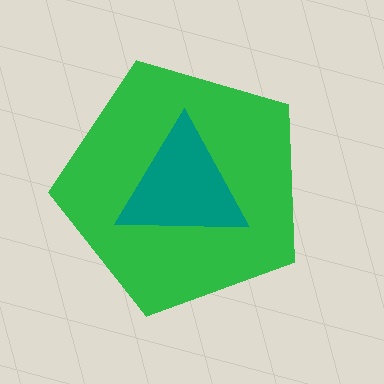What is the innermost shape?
The teal triangle.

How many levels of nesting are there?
2.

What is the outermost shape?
The green pentagon.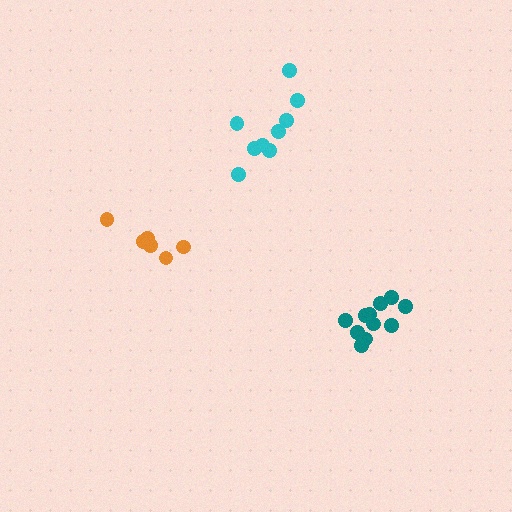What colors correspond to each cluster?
The clusters are colored: teal, cyan, orange.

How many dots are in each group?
Group 1: 11 dots, Group 2: 9 dots, Group 3: 6 dots (26 total).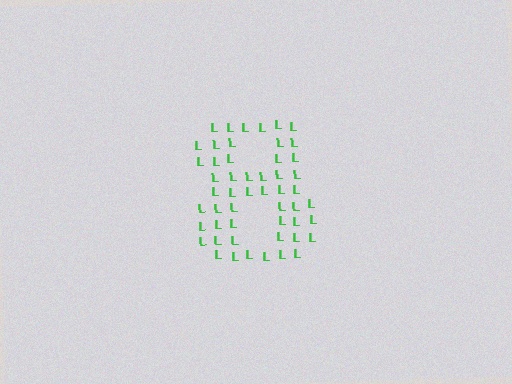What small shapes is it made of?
It is made of small letter L's.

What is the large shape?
The large shape is the digit 8.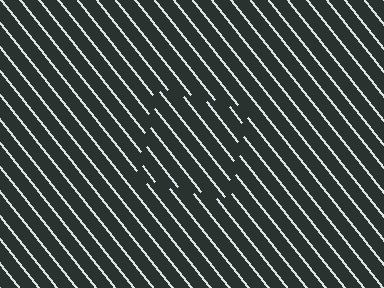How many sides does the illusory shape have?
4 sides — the line-ends trace a square.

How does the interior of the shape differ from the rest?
The interior of the shape contains the same grating, shifted by half a period — the contour is defined by the phase discontinuity where line-ends from the inner and outer gratings abut.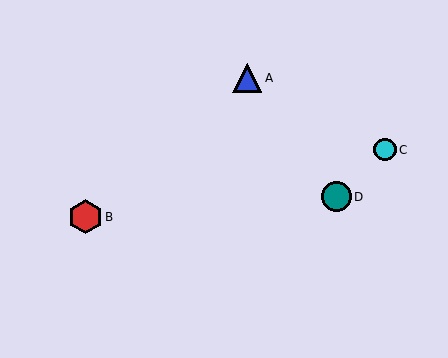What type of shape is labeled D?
Shape D is a teal circle.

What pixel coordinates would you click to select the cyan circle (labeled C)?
Click at (385, 150) to select the cyan circle C.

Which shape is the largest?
The red hexagon (labeled B) is the largest.